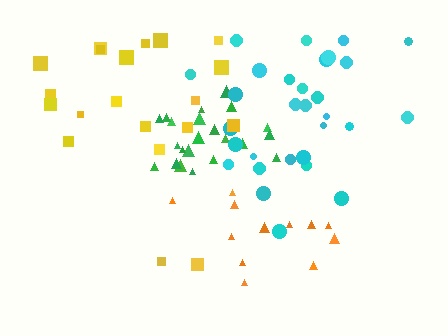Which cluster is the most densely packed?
Green.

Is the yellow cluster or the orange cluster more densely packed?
Orange.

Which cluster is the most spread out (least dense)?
Yellow.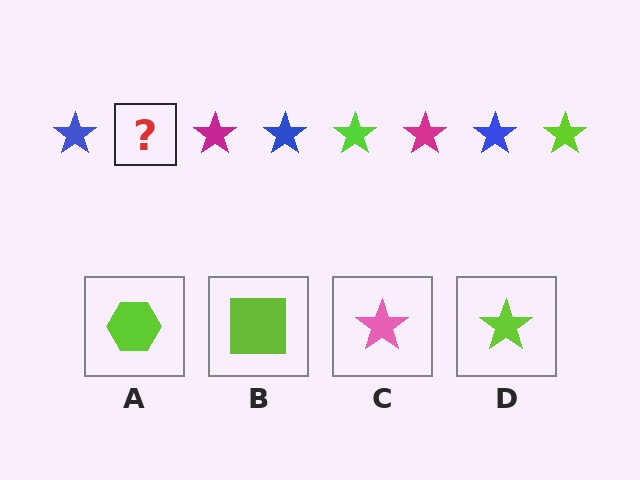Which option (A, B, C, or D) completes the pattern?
D.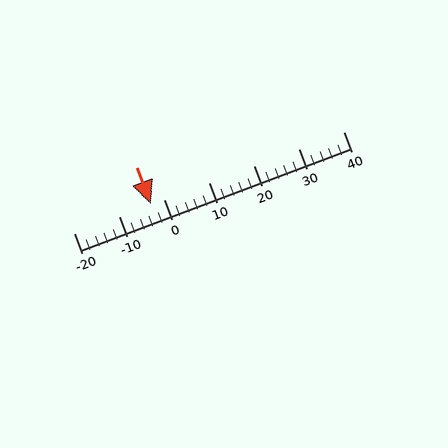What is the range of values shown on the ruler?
The ruler shows values from -20 to 40.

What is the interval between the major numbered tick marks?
The major tick marks are spaced 10 units apart.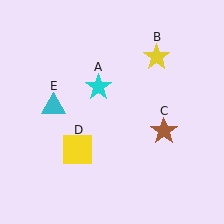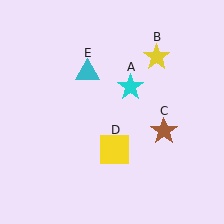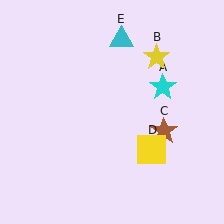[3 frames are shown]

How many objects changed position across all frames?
3 objects changed position: cyan star (object A), yellow square (object D), cyan triangle (object E).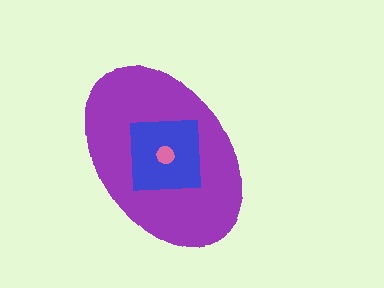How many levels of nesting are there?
3.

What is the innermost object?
The pink circle.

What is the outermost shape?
The purple ellipse.